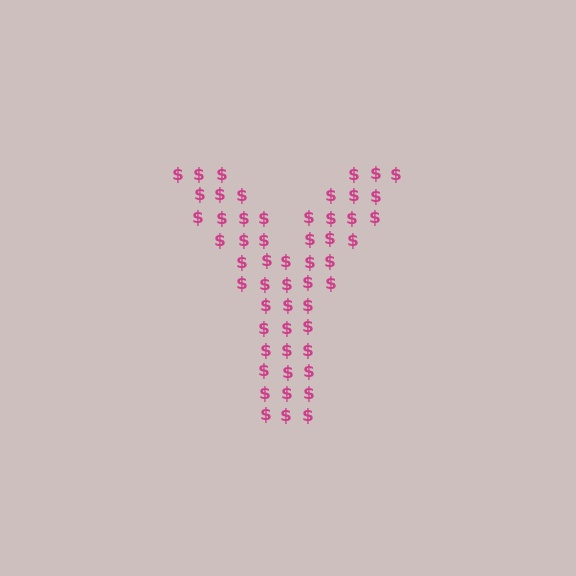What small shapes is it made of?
It is made of small dollar signs.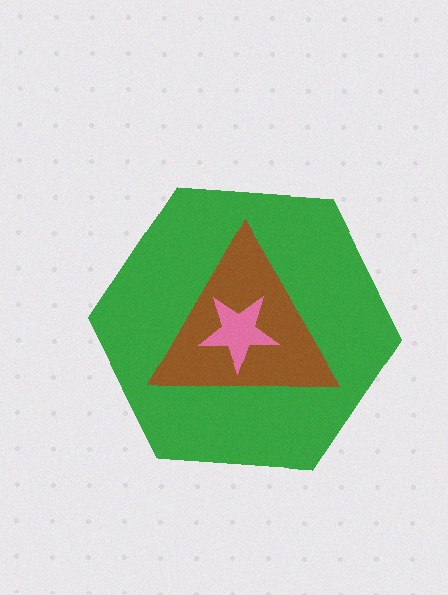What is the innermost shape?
The pink star.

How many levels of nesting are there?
3.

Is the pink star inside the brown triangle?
Yes.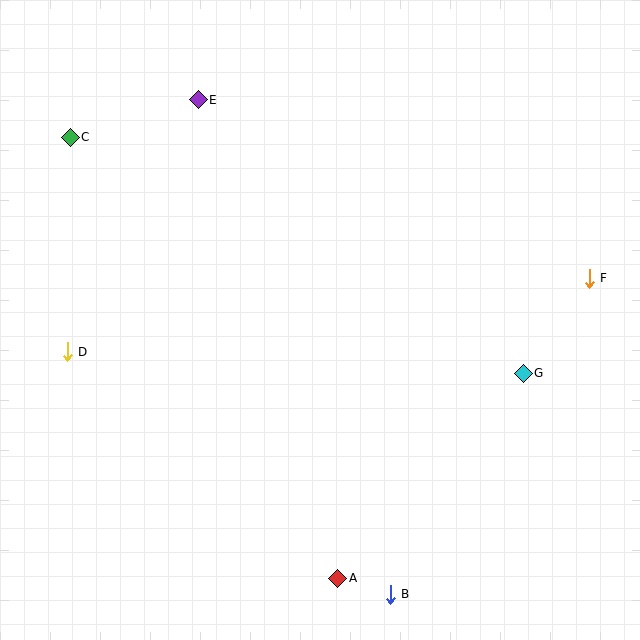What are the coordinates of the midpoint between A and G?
The midpoint between A and G is at (430, 476).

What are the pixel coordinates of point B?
Point B is at (390, 594).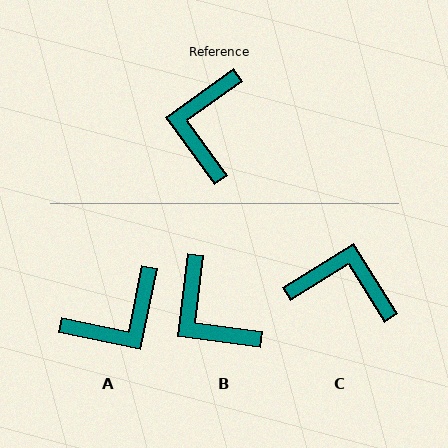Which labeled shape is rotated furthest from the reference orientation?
A, about 132 degrees away.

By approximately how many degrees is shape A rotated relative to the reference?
Approximately 132 degrees counter-clockwise.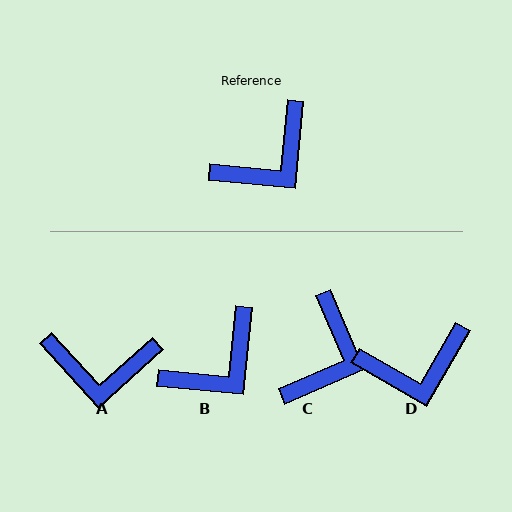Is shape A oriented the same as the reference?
No, it is off by about 42 degrees.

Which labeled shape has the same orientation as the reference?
B.